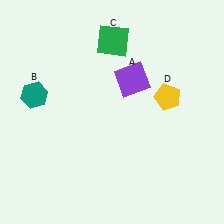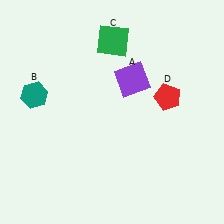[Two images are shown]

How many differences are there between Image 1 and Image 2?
There is 1 difference between the two images.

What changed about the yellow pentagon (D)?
In Image 1, D is yellow. In Image 2, it changed to red.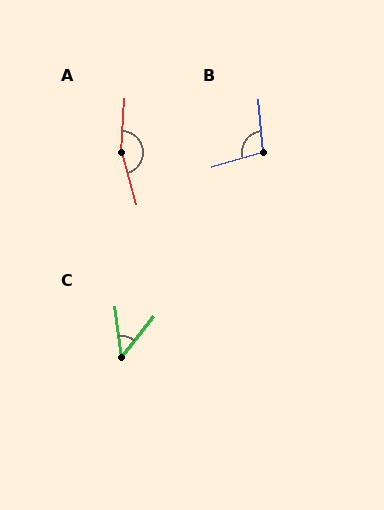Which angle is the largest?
A, at approximately 160 degrees.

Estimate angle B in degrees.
Approximately 101 degrees.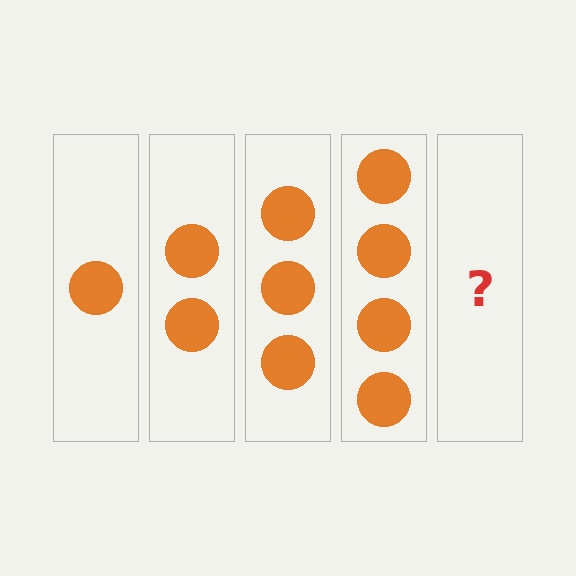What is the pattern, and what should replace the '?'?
The pattern is that each step adds one more circle. The '?' should be 5 circles.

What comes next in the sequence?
The next element should be 5 circles.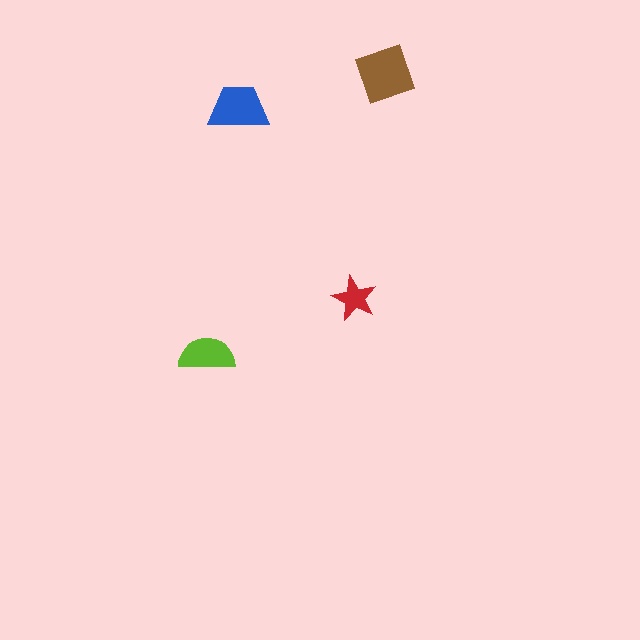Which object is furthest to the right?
The brown square is rightmost.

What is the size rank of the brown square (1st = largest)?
1st.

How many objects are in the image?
There are 4 objects in the image.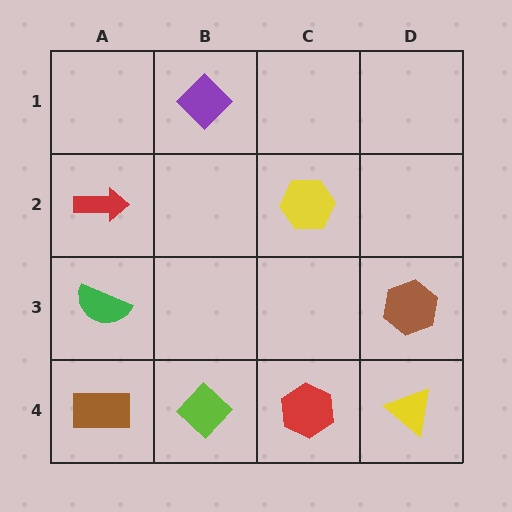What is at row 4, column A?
A brown rectangle.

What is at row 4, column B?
A lime diamond.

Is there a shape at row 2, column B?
No, that cell is empty.